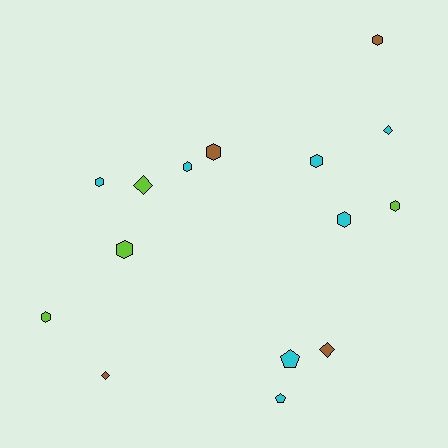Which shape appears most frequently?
Hexagon, with 9 objects.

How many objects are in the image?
There are 15 objects.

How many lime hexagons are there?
There are 3 lime hexagons.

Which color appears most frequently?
Cyan, with 7 objects.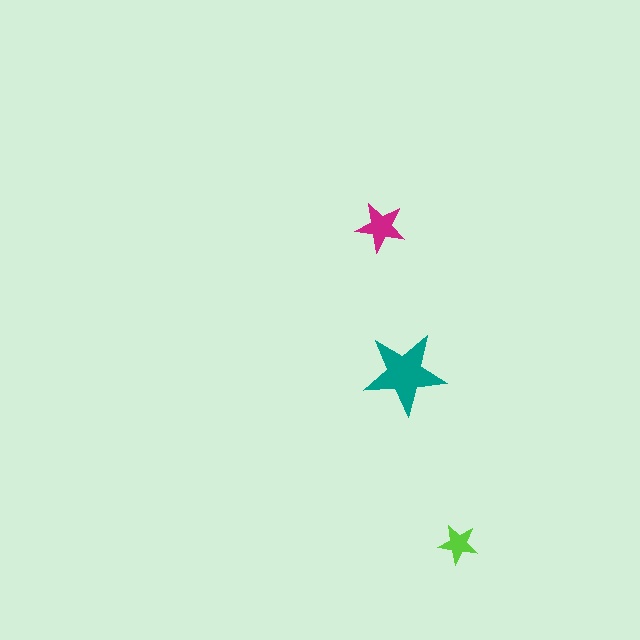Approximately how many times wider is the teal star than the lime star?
About 2 times wider.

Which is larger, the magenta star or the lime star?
The magenta one.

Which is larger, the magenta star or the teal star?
The teal one.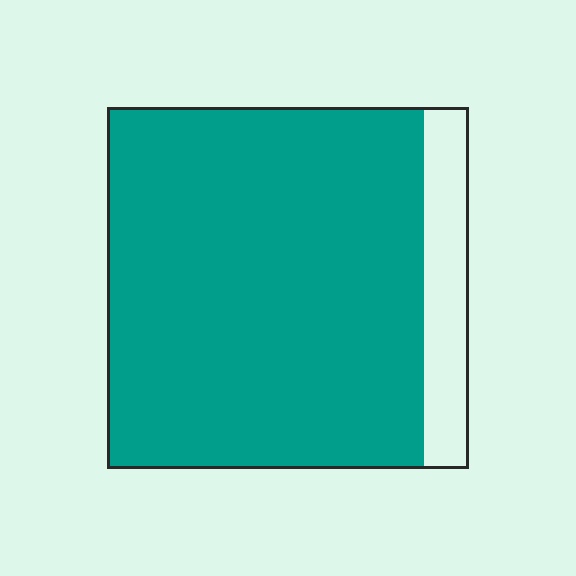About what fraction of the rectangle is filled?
About seven eighths (7/8).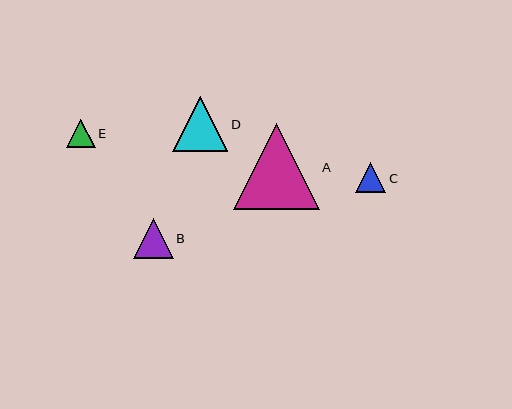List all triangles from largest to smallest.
From largest to smallest: A, D, B, C, E.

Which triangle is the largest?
Triangle A is the largest with a size of approximately 85 pixels.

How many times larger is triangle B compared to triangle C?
Triangle B is approximately 1.3 times the size of triangle C.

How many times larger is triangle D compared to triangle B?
Triangle D is approximately 1.4 times the size of triangle B.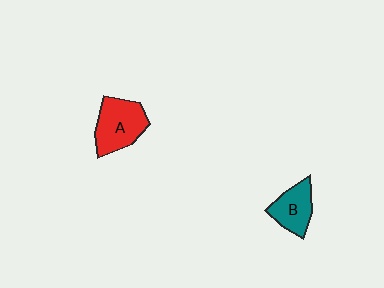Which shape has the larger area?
Shape A (red).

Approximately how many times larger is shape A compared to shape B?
Approximately 1.4 times.